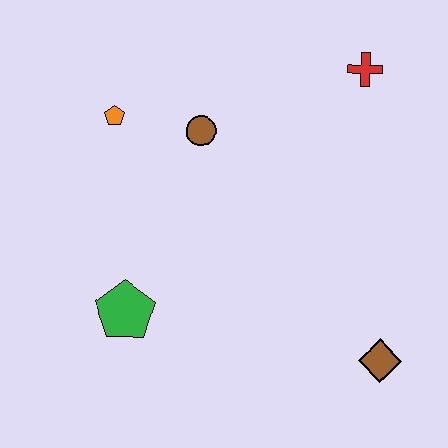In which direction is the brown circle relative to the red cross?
The brown circle is to the left of the red cross.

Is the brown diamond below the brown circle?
Yes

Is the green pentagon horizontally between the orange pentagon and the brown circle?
Yes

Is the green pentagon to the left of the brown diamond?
Yes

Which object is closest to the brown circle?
The orange pentagon is closest to the brown circle.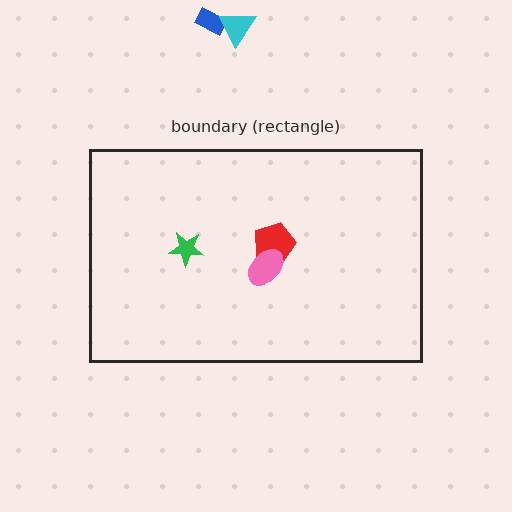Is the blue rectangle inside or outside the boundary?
Outside.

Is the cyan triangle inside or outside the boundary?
Outside.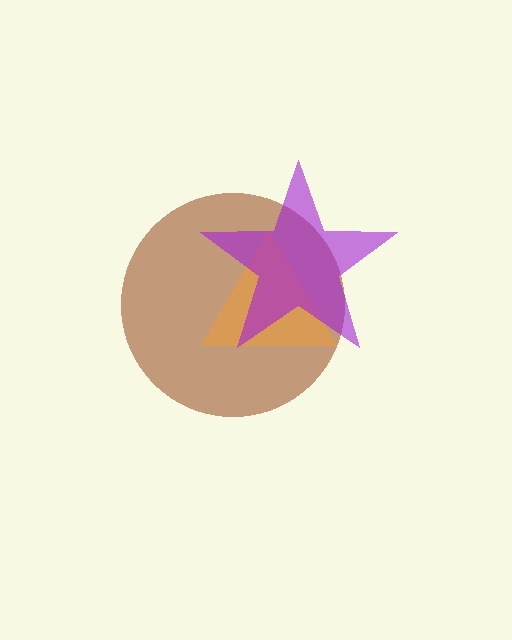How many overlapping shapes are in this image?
There are 3 overlapping shapes in the image.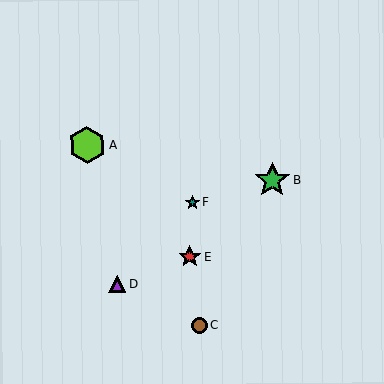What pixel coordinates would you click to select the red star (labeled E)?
Click at (189, 257) to select the red star E.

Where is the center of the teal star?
The center of the teal star is at (192, 202).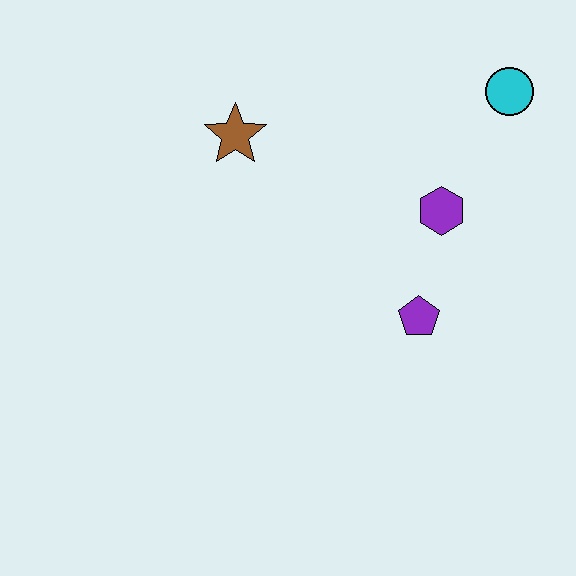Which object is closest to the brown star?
The purple hexagon is closest to the brown star.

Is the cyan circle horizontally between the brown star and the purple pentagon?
No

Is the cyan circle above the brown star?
Yes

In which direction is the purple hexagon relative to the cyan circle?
The purple hexagon is below the cyan circle.